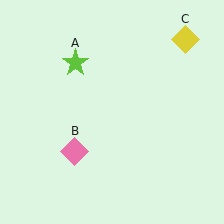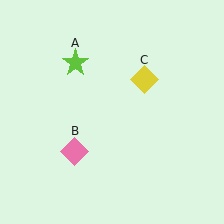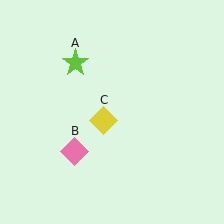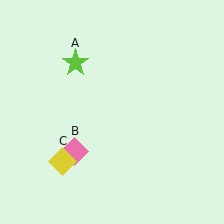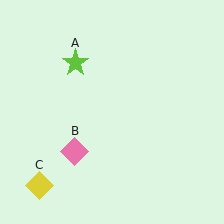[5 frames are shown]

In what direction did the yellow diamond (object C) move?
The yellow diamond (object C) moved down and to the left.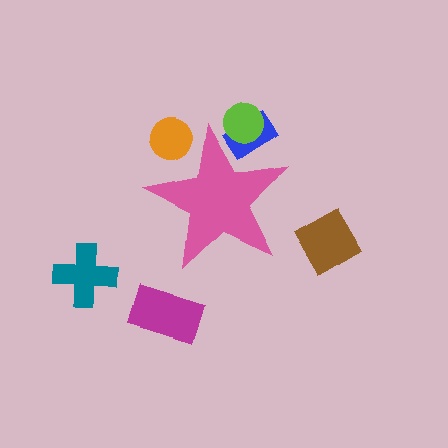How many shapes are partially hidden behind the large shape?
3 shapes are partially hidden.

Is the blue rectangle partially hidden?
Yes, the blue rectangle is partially hidden behind the pink star.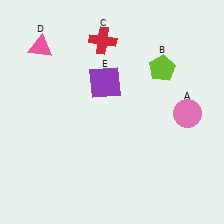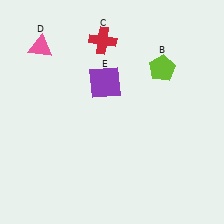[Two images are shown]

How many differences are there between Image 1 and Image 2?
There is 1 difference between the two images.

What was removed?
The pink circle (A) was removed in Image 2.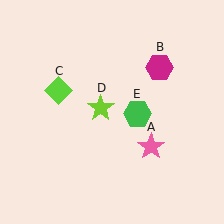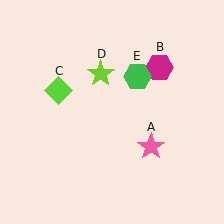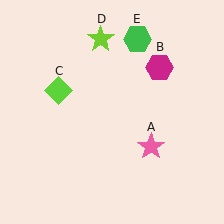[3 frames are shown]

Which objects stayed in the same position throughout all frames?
Pink star (object A) and magenta hexagon (object B) and lime diamond (object C) remained stationary.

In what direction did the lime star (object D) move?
The lime star (object D) moved up.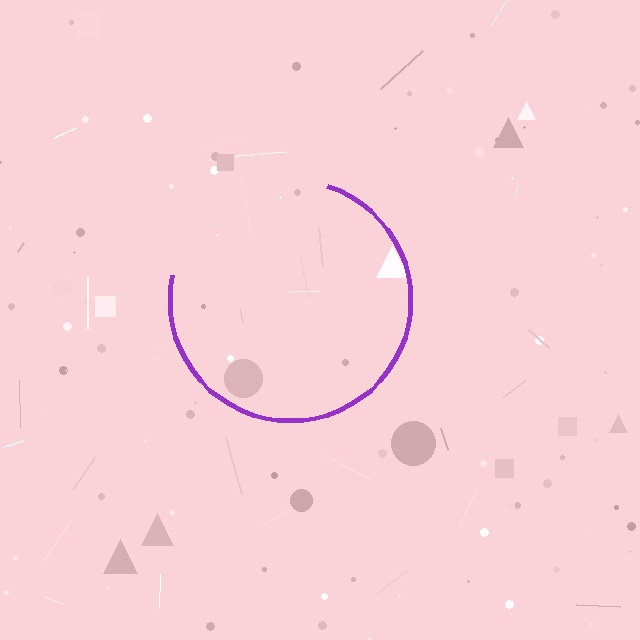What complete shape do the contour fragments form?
The contour fragments form a circle.